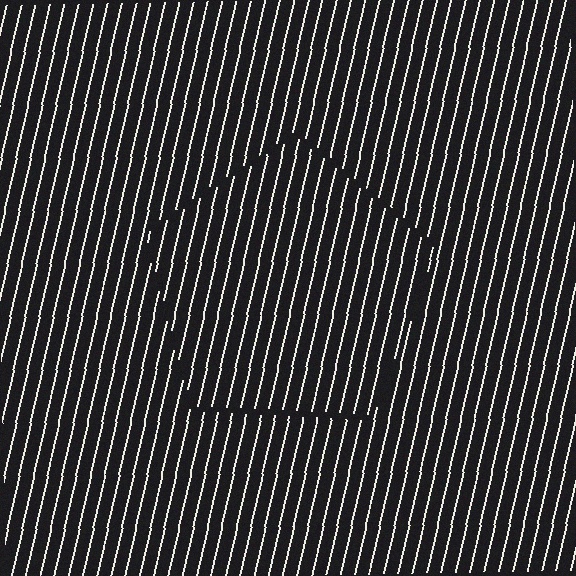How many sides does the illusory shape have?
5 sides — the line-ends trace a pentagon.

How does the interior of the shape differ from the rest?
The interior of the shape contains the same grating, shifted by half a period — the contour is defined by the phase discontinuity where line-ends from the inner and outer gratings abut.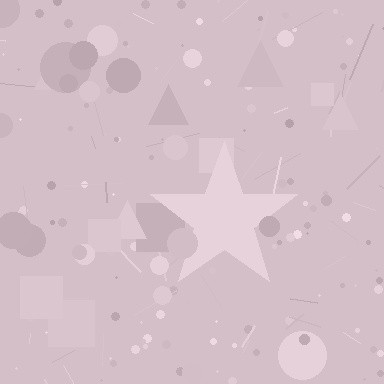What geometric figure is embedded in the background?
A star is embedded in the background.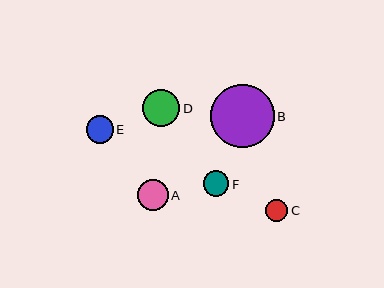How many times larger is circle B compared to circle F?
Circle B is approximately 2.5 times the size of circle F.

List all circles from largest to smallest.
From largest to smallest: B, D, A, E, F, C.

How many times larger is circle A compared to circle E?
Circle A is approximately 1.1 times the size of circle E.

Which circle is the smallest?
Circle C is the smallest with a size of approximately 22 pixels.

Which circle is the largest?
Circle B is the largest with a size of approximately 63 pixels.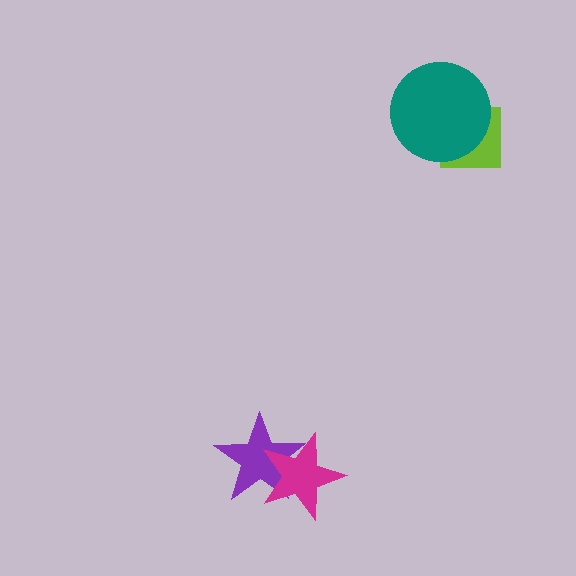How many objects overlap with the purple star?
1 object overlaps with the purple star.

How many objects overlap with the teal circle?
1 object overlaps with the teal circle.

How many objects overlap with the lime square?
1 object overlaps with the lime square.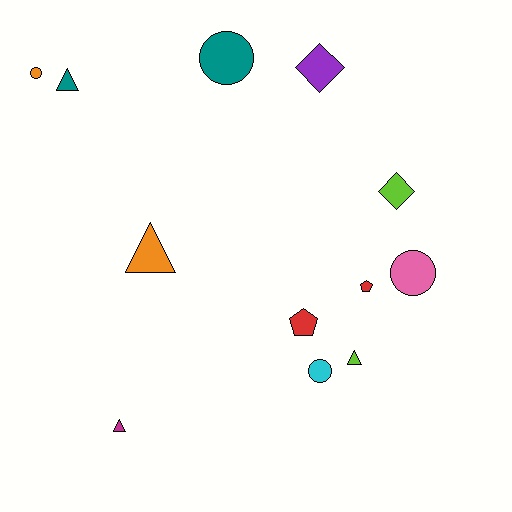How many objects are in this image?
There are 12 objects.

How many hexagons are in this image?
There are no hexagons.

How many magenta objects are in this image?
There is 1 magenta object.